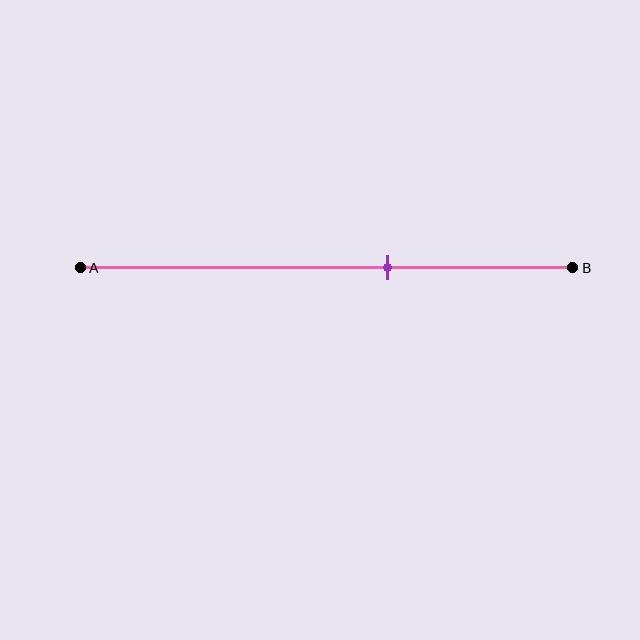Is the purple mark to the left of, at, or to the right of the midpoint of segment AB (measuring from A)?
The purple mark is to the right of the midpoint of segment AB.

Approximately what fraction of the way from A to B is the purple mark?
The purple mark is approximately 60% of the way from A to B.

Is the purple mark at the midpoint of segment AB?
No, the mark is at about 60% from A, not at the 50% midpoint.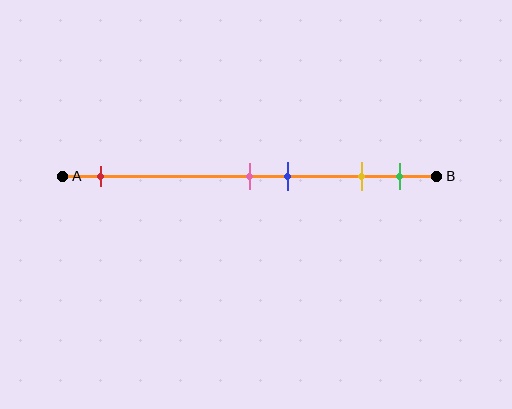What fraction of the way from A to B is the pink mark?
The pink mark is approximately 50% (0.5) of the way from A to B.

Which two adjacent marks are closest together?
The pink and blue marks are the closest adjacent pair.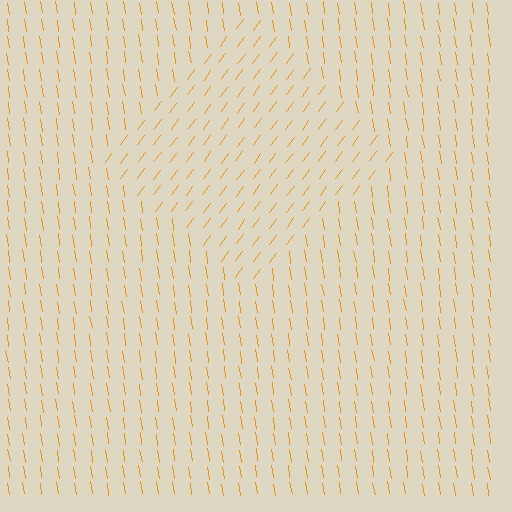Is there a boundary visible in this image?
Yes, there is a texture boundary formed by a change in line orientation.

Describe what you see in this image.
The image is filled with small orange line segments. A diamond region in the image has lines oriented differently from the surrounding lines, creating a visible texture boundary.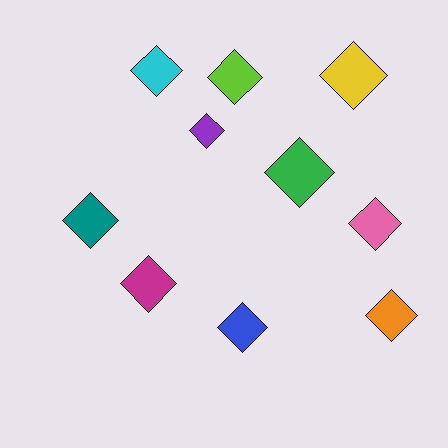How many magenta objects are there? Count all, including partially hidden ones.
There is 1 magenta object.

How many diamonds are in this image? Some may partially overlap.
There are 10 diamonds.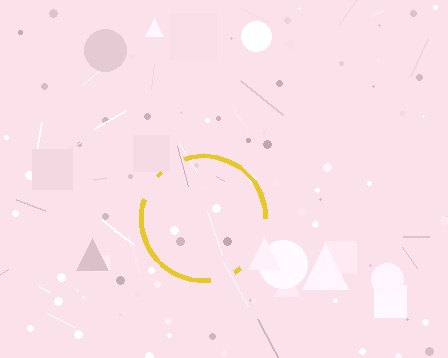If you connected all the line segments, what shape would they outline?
They would outline a circle.